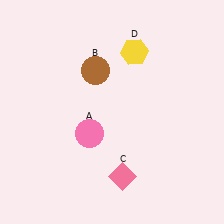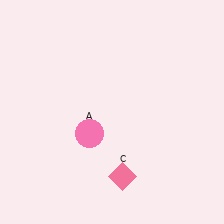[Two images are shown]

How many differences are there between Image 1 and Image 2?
There are 2 differences between the two images.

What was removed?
The yellow hexagon (D), the brown circle (B) were removed in Image 2.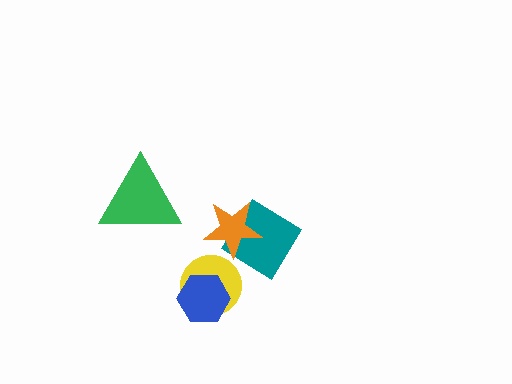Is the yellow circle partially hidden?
Yes, it is partially covered by another shape.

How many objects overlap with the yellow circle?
1 object overlaps with the yellow circle.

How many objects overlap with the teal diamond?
1 object overlaps with the teal diamond.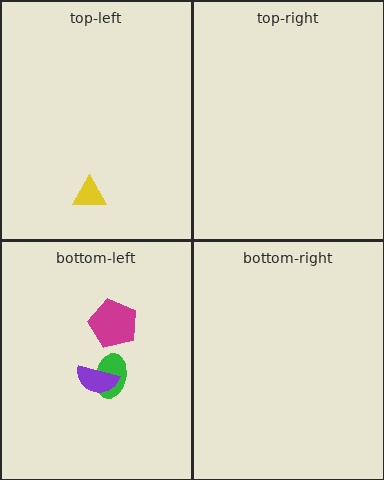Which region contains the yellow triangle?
The top-left region.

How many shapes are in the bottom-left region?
3.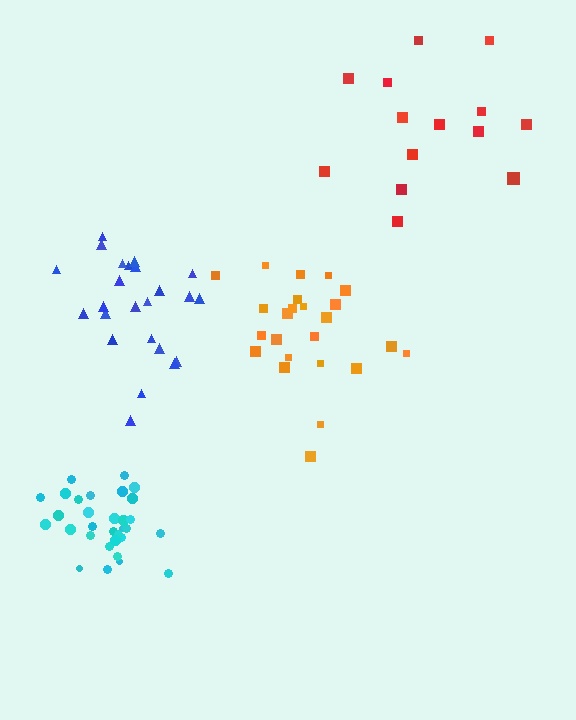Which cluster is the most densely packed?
Cyan.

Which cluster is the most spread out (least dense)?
Red.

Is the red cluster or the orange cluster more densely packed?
Orange.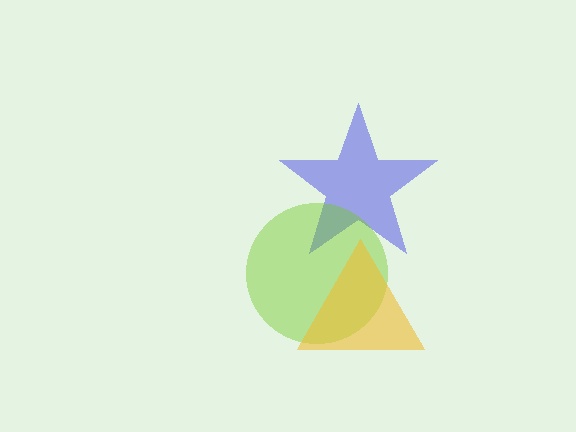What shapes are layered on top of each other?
The layered shapes are: a blue star, a lime circle, a yellow triangle.